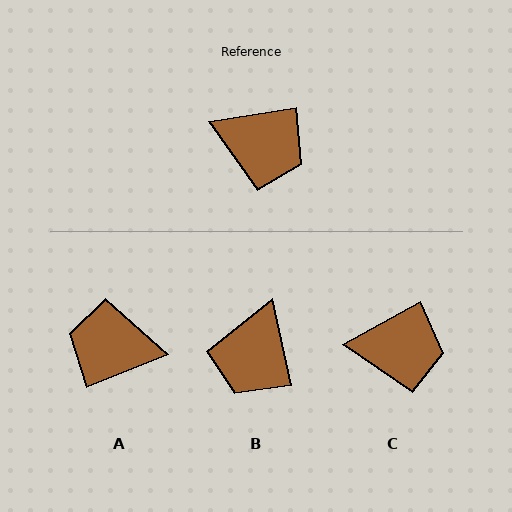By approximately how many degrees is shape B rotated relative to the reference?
Approximately 87 degrees clockwise.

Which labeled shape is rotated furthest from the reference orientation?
A, about 167 degrees away.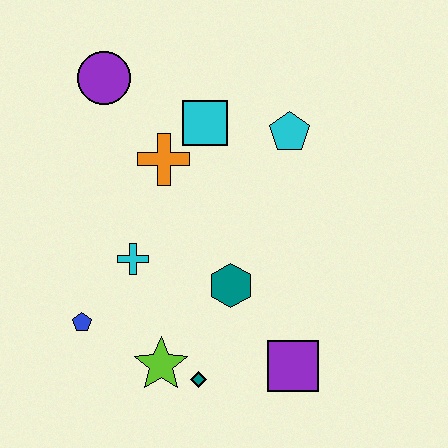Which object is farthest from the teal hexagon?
The purple circle is farthest from the teal hexagon.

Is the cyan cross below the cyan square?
Yes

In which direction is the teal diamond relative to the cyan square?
The teal diamond is below the cyan square.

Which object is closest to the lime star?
The teal diamond is closest to the lime star.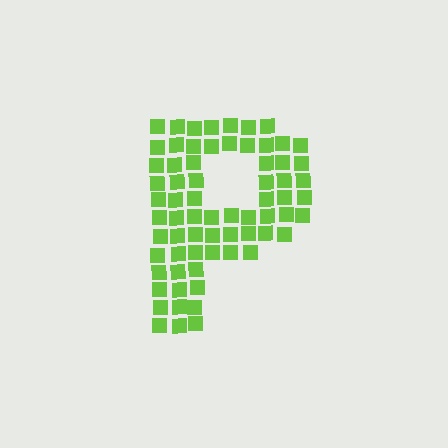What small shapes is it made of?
It is made of small squares.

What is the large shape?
The large shape is the letter P.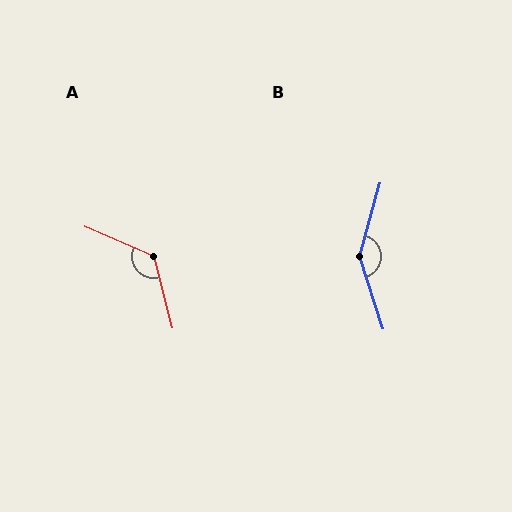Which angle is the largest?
B, at approximately 146 degrees.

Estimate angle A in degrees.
Approximately 128 degrees.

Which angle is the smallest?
A, at approximately 128 degrees.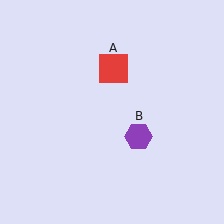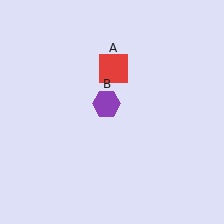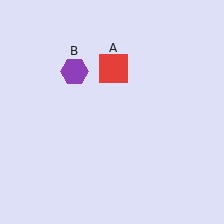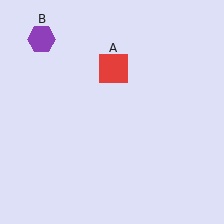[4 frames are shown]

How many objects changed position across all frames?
1 object changed position: purple hexagon (object B).